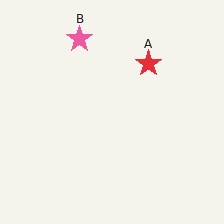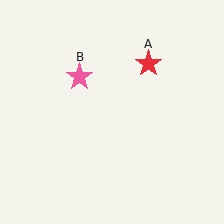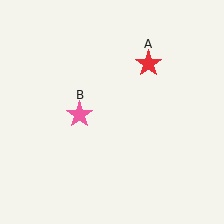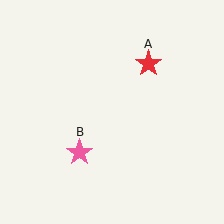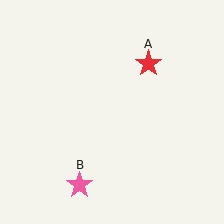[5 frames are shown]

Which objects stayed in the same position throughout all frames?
Red star (object A) remained stationary.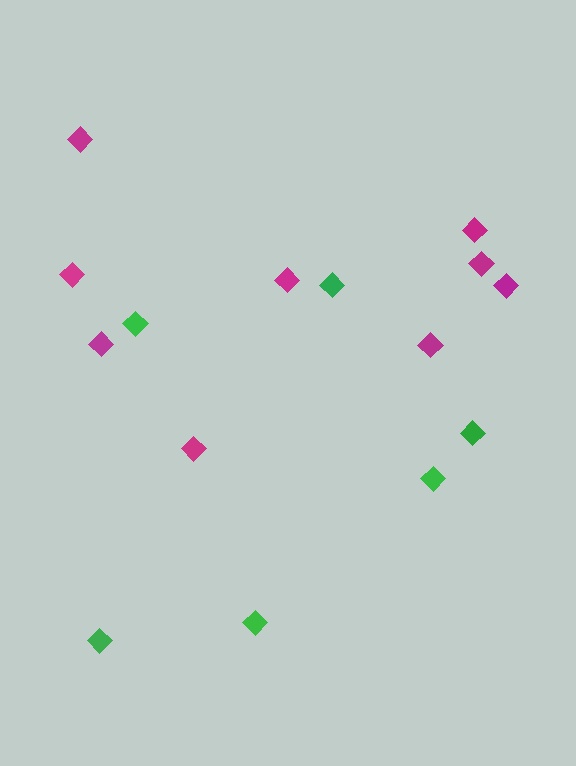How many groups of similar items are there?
There are 2 groups: one group of green diamonds (6) and one group of magenta diamonds (9).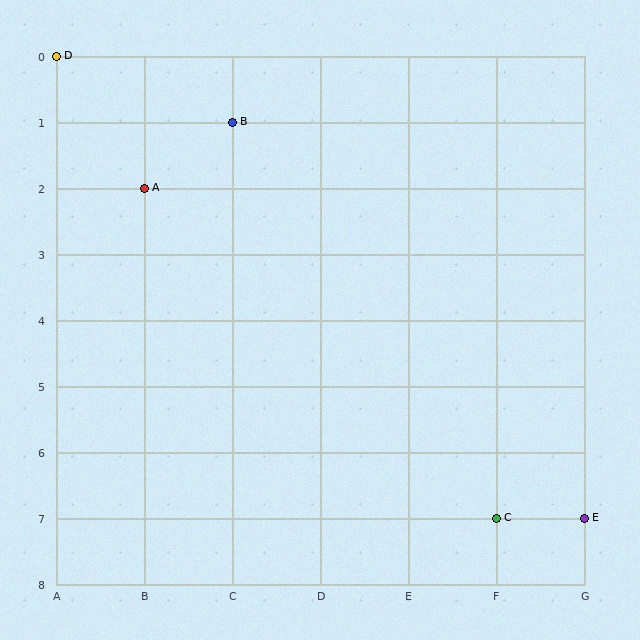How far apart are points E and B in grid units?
Points E and B are 4 columns and 6 rows apart (about 7.2 grid units diagonally).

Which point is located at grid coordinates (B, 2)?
Point A is at (B, 2).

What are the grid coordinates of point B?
Point B is at grid coordinates (C, 1).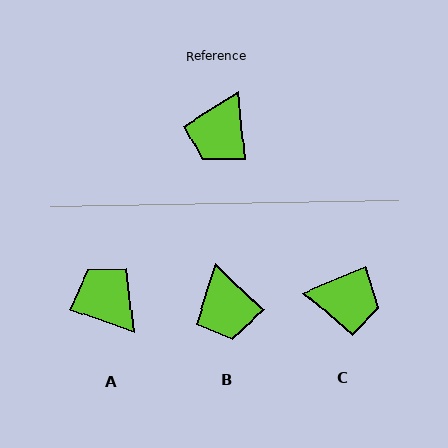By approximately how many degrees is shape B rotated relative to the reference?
Approximately 41 degrees counter-clockwise.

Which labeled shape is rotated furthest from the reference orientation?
A, about 116 degrees away.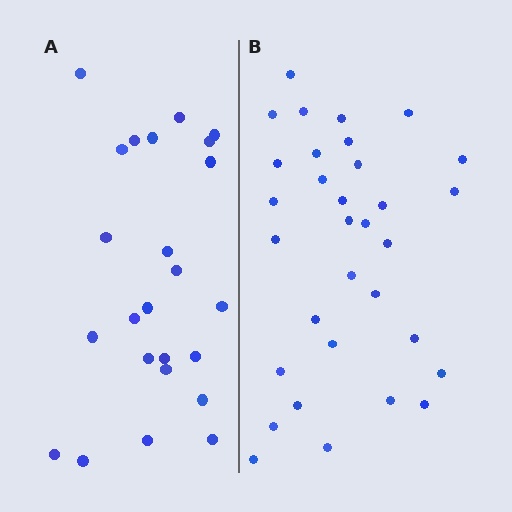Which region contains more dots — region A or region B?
Region B (the right region) has more dots.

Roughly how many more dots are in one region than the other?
Region B has roughly 8 or so more dots than region A.